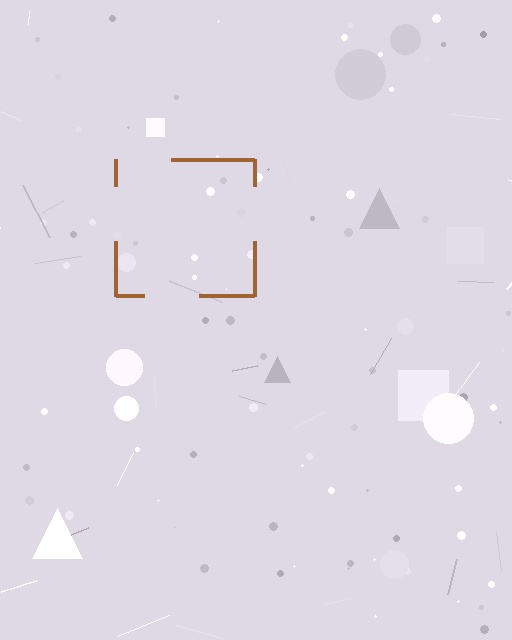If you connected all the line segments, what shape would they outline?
They would outline a square.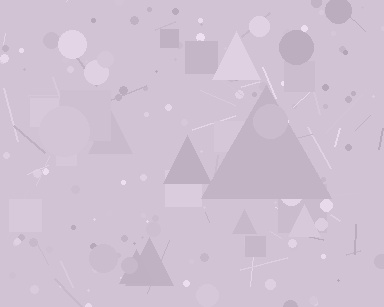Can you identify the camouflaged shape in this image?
The camouflaged shape is a triangle.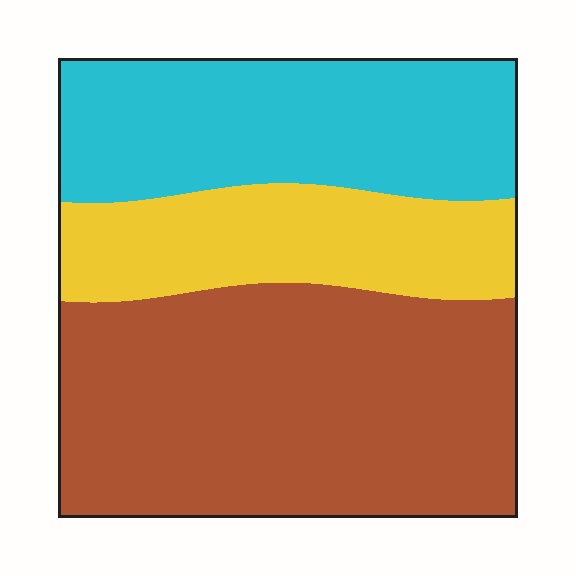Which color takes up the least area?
Yellow, at roughly 20%.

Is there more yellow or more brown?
Brown.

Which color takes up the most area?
Brown, at roughly 50%.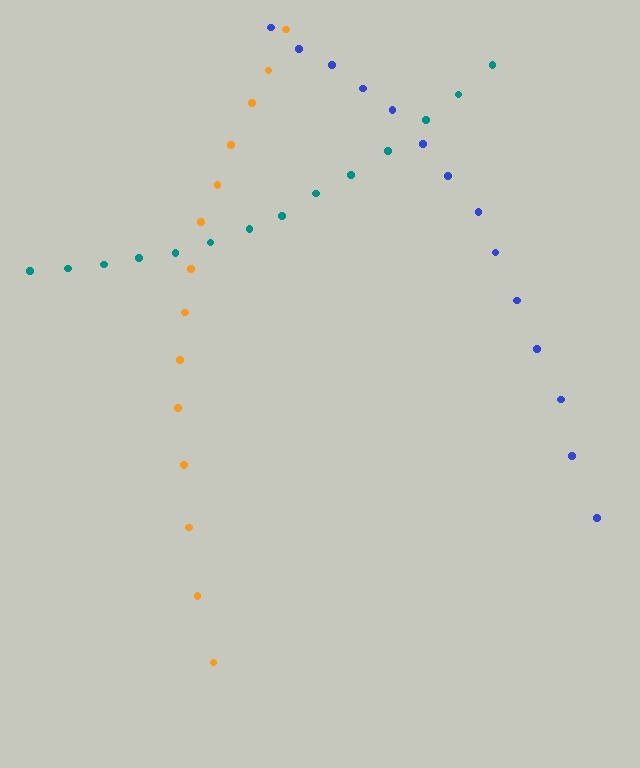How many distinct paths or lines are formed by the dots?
There are 3 distinct paths.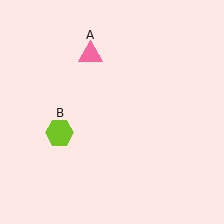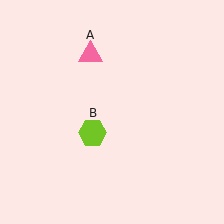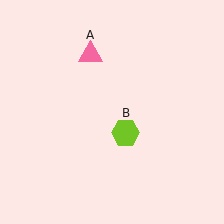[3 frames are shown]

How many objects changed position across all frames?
1 object changed position: lime hexagon (object B).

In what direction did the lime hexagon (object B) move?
The lime hexagon (object B) moved right.